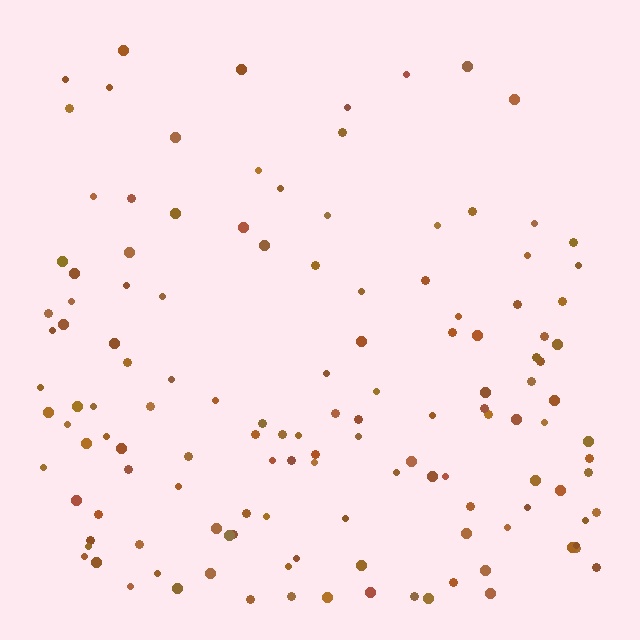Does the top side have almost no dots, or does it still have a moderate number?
Still a moderate number, just noticeably fewer than the bottom.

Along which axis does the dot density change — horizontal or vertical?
Vertical.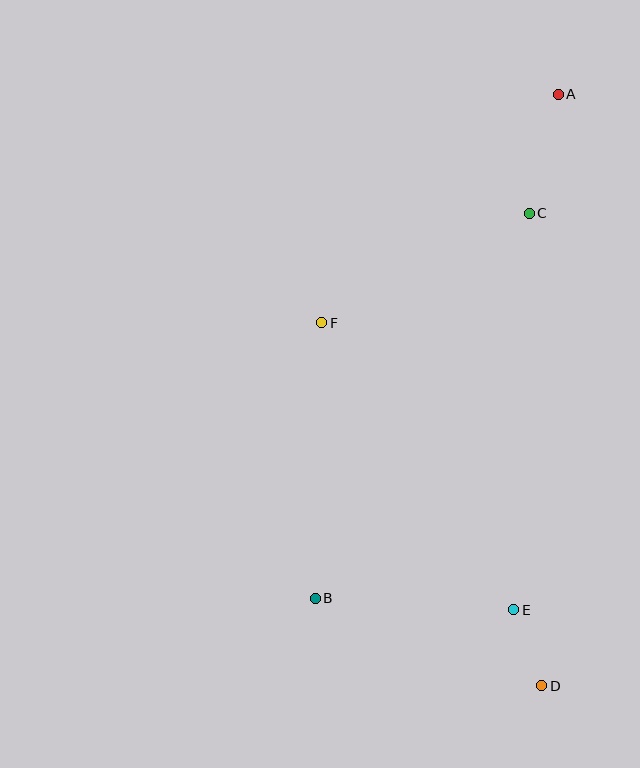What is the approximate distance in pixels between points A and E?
The distance between A and E is approximately 517 pixels.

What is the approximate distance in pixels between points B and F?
The distance between B and F is approximately 276 pixels.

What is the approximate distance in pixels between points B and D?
The distance between B and D is approximately 243 pixels.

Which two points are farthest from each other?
Points A and D are farthest from each other.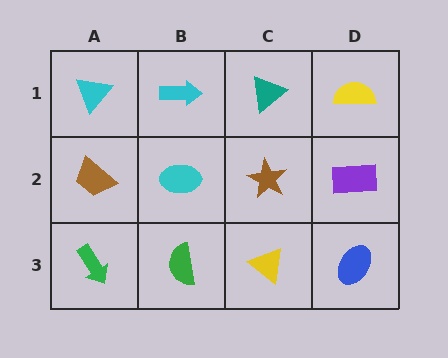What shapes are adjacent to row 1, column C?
A brown star (row 2, column C), a cyan arrow (row 1, column B), a yellow semicircle (row 1, column D).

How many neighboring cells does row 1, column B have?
3.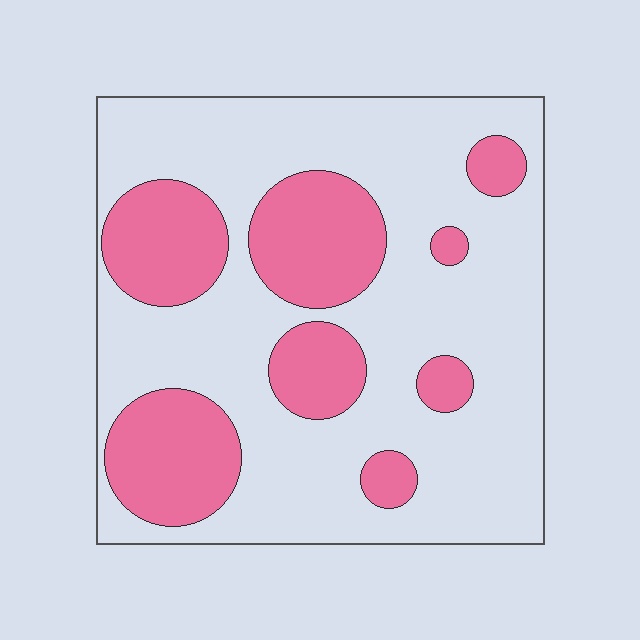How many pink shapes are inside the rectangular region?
8.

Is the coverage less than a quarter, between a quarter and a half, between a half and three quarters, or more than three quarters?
Between a quarter and a half.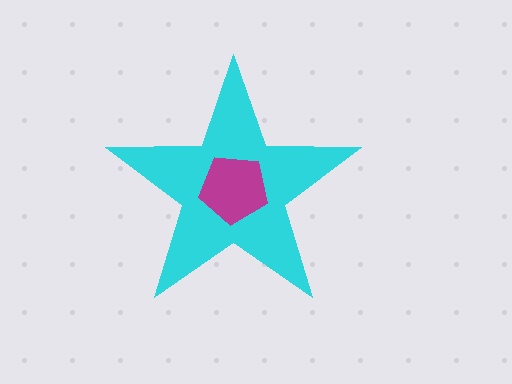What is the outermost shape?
The cyan star.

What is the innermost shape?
The magenta pentagon.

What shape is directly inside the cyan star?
The magenta pentagon.